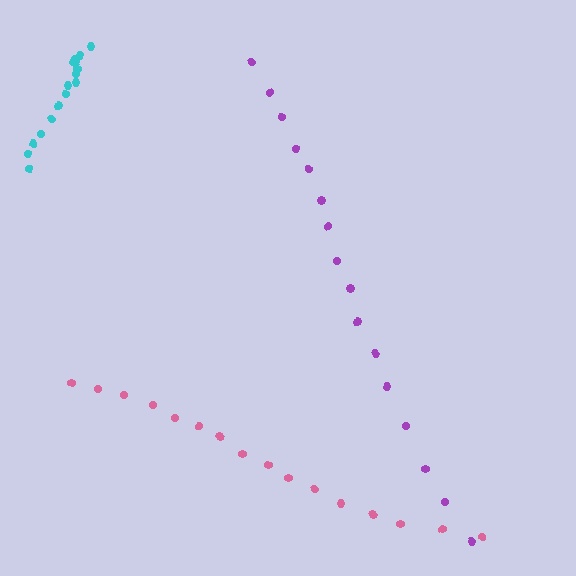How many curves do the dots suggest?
There are 3 distinct paths.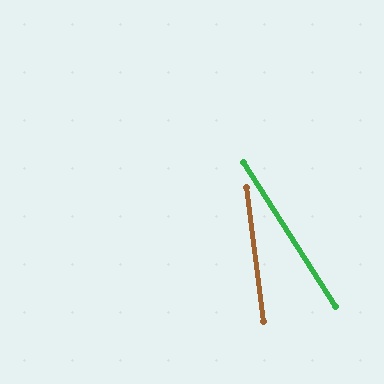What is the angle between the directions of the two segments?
Approximately 25 degrees.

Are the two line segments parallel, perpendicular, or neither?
Neither parallel nor perpendicular — they differ by about 25°.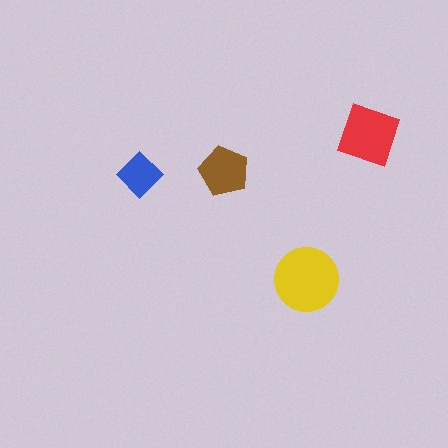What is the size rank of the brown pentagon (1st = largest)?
3rd.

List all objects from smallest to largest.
The blue diamond, the brown pentagon, the red square, the yellow circle.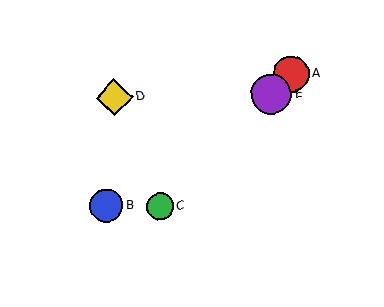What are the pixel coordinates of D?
Object D is at (114, 97).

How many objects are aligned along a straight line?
3 objects (A, C, E) are aligned along a straight line.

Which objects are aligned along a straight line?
Objects A, C, E are aligned along a straight line.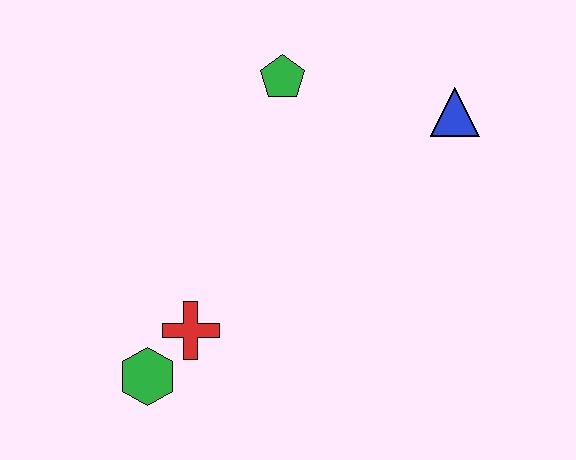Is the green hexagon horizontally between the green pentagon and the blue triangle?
No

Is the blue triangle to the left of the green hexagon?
No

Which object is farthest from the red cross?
The blue triangle is farthest from the red cross.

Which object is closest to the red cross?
The green hexagon is closest to the red cross.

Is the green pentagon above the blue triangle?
Yes